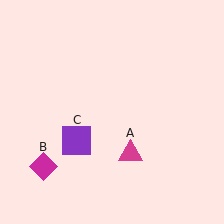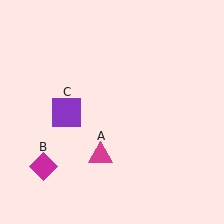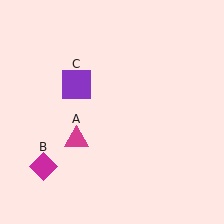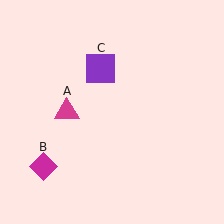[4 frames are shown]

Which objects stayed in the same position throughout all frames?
Magenta diamond (object B) remained stationary.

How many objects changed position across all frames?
2 objects changed position: magenta triangle (object A), purple square (object C).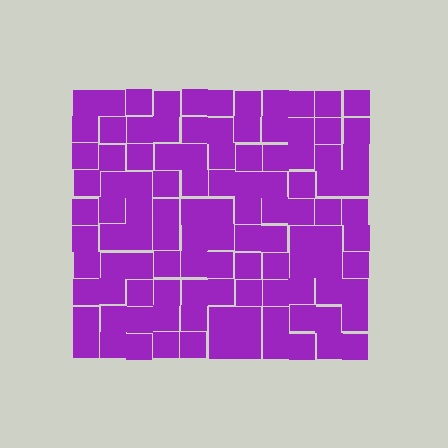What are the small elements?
The small elements are squares.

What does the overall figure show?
The overall figure shows a square.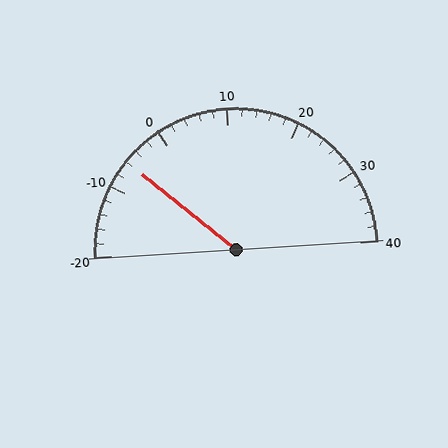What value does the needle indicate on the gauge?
The needle indicates approximately -6.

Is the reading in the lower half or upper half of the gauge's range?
The reading is in the lower half of the range (-20 to 40).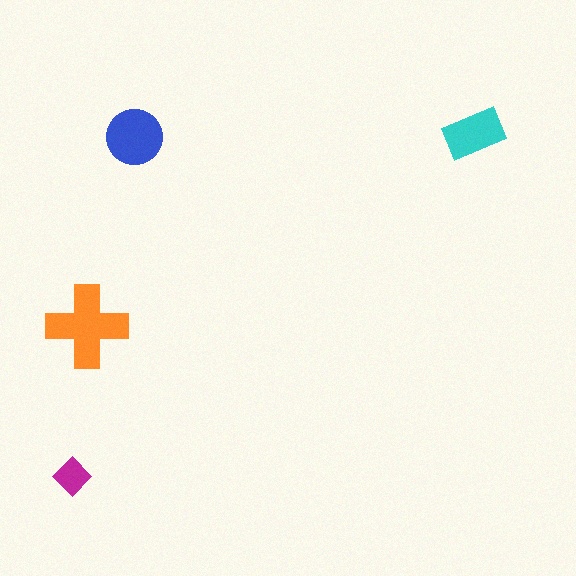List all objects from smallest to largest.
The magenta diamond, the cyan rectangle, the blue circle, the orange cross.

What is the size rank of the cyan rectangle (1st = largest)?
3rd.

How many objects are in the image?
There are 4 objects in the image.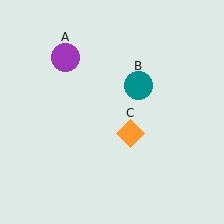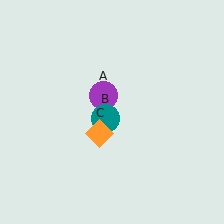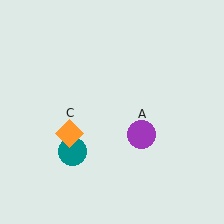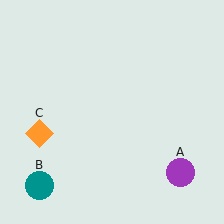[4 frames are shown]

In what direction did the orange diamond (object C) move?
The orange diamond (object C) moved left.